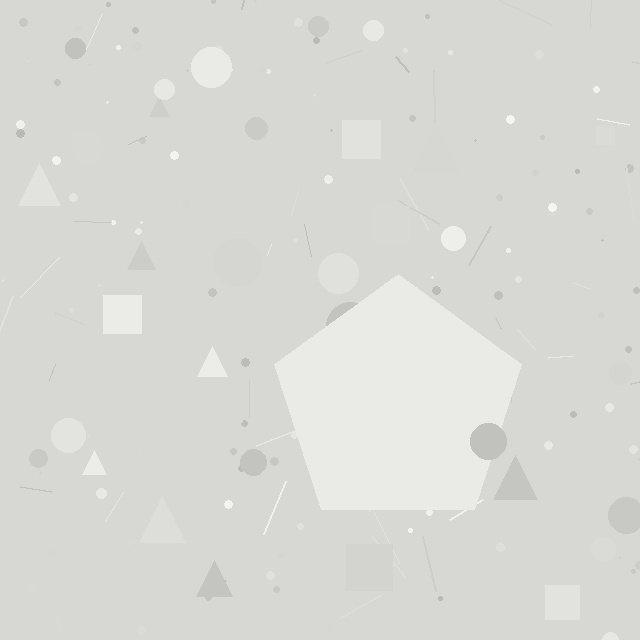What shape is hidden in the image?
A pentagon is hidden in the image.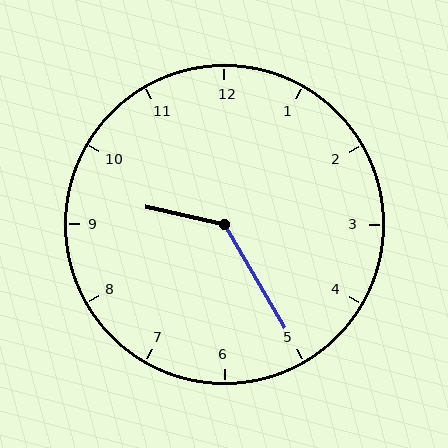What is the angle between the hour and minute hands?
Approximately 132 degrees.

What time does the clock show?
9:25.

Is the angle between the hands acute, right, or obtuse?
It is obtuse.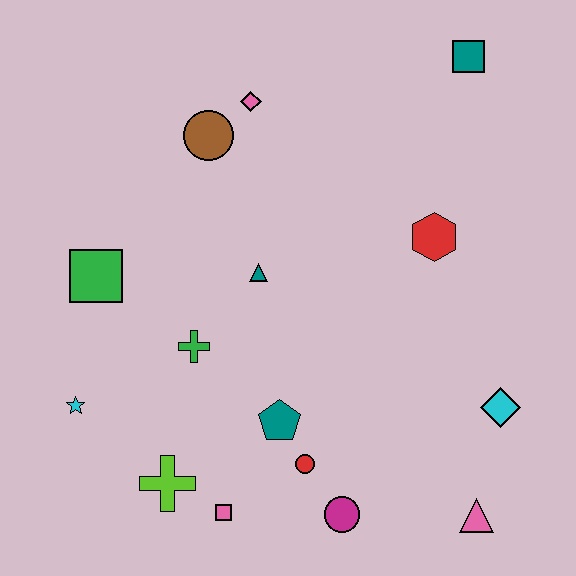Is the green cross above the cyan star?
Yes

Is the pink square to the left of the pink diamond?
Yes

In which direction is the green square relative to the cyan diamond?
The green square is to the left of the cyan diamond.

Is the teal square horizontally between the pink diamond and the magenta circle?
No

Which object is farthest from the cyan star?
The teal square is farthest from the cyan star.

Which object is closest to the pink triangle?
The cyan diamond is closest to the pink triangle.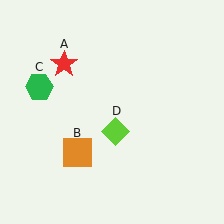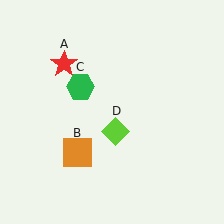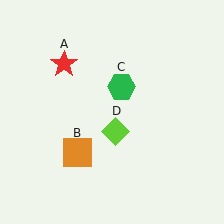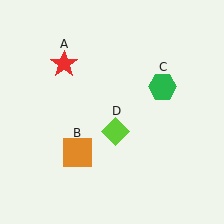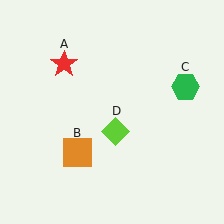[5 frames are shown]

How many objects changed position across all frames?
1 object changed position: green hexagon (object C).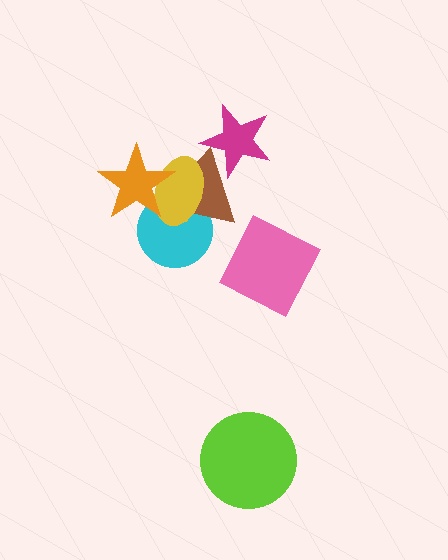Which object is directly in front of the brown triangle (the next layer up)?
The yellow ellipse is directly in front of the brown triangle.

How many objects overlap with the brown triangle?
4 objects overlap with the brown triangle.